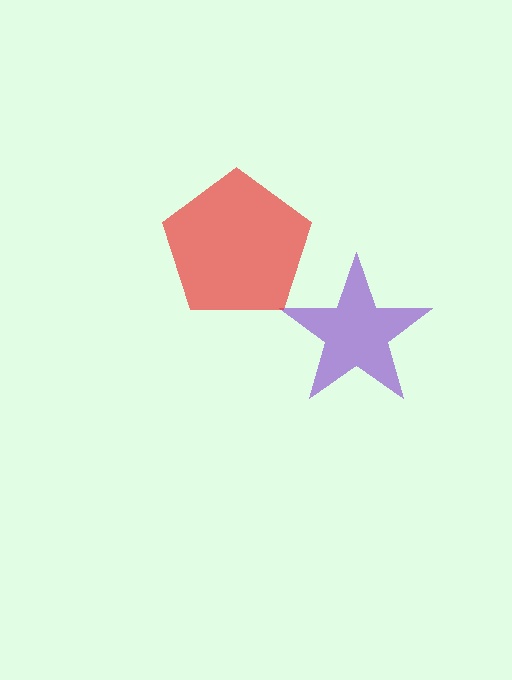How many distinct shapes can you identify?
There are 2 distinct shapes: a purple star, a red pentagon.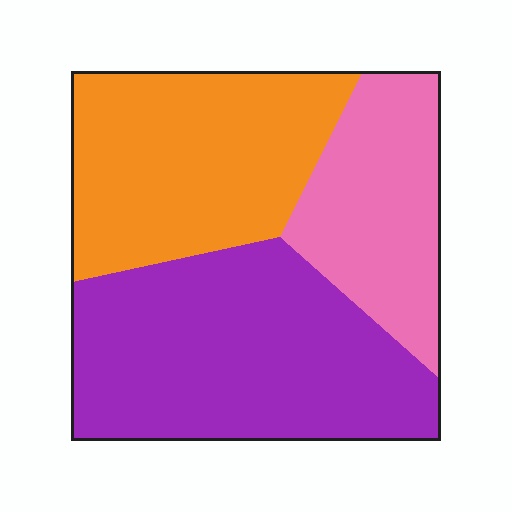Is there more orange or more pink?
Orange.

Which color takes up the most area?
Purple, at roughly 45%.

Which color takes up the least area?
Pink, at roughly 25%.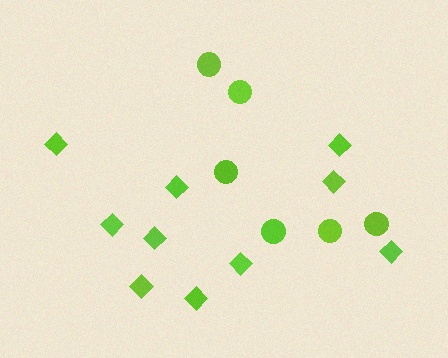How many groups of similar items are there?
There are 2 groups: one group of circles (6) and one group of diamonds (10).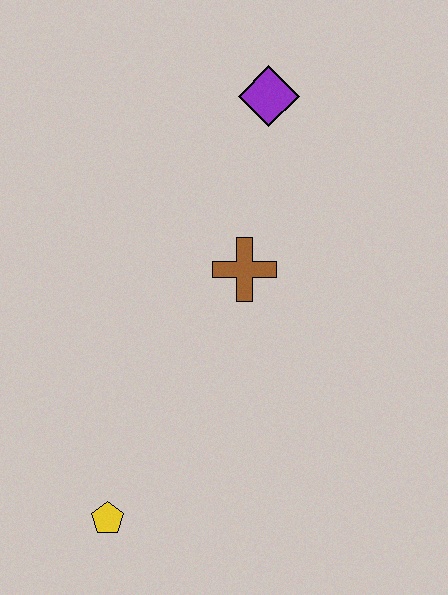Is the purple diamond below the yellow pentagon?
No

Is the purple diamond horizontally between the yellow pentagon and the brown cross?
No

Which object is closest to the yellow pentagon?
The brown cross is closest to the yellow pentagon.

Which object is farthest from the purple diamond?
The yellow pentagon is farthest from the purple diamond.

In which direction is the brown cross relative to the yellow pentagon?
The brown cross is above the yellow pentagon.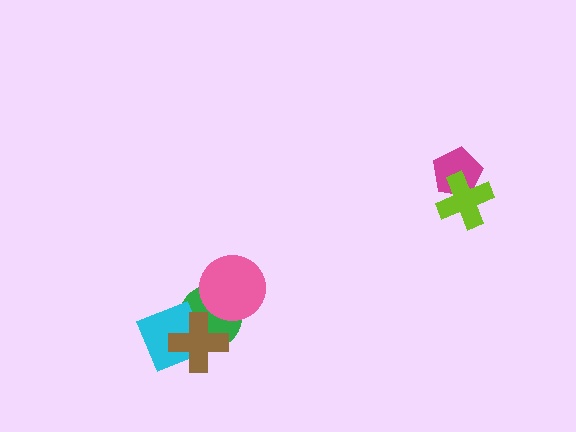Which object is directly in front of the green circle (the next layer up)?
The cyan diamond is directly in front of the green circle.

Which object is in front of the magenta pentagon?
The lime cross is in front of the magenta pentagon.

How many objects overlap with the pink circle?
1 object overlaps with the pink circle.